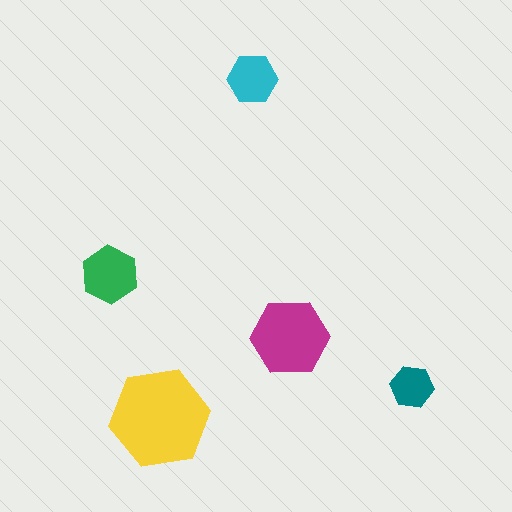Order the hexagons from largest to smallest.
the yellow one, the magenta one, the green one, the cyan one, the teal one.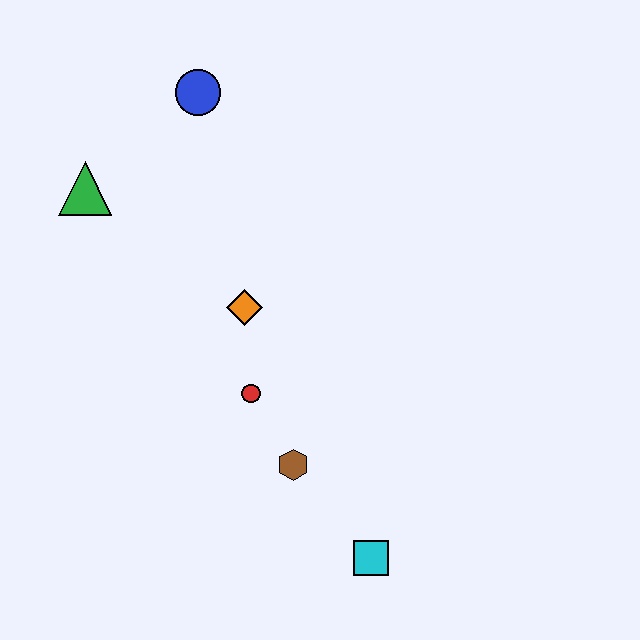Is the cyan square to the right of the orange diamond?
Yes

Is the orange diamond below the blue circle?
Yes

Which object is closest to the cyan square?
The brown hexagon is closest to the cyan square.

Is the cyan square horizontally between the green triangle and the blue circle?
No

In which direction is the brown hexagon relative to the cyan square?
The brown hexagon is above the cyan square.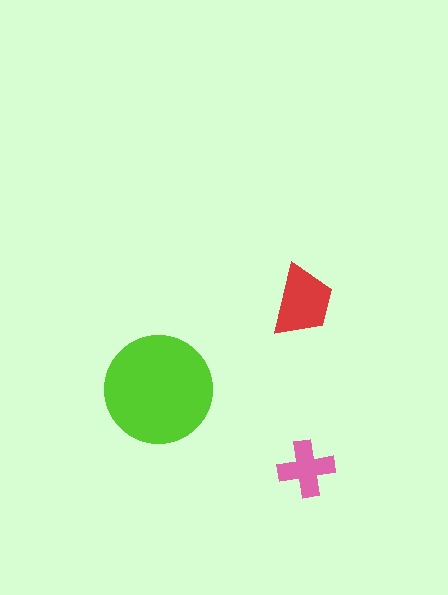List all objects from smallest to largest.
The pink cross, the red trapezoid, the lime circle.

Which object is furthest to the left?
The lime circle is leftmost.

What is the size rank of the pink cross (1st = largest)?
3rd.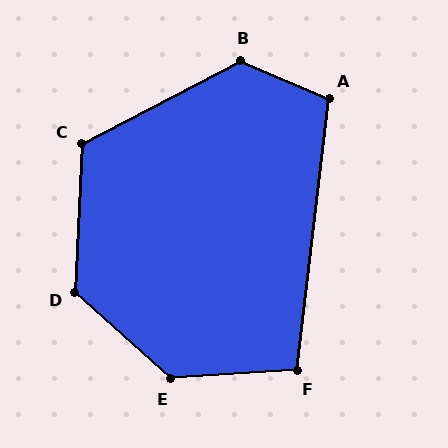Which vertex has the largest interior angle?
E, at approximately 134 degrees.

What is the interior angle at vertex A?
Approximately 106 degrees (obtuse).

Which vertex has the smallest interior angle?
F, at approximately 100 degrees.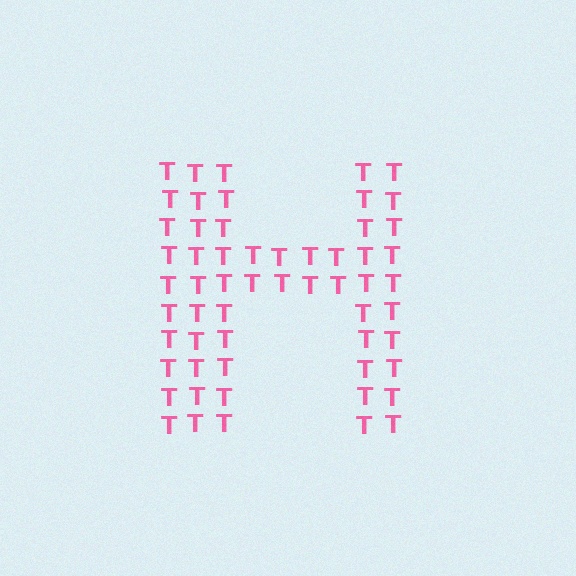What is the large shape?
The large shape is the letter H.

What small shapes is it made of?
It is made of small letter T's.